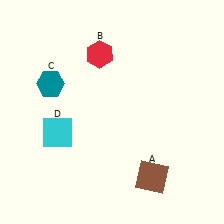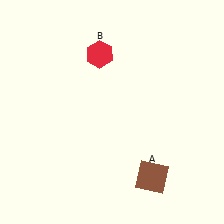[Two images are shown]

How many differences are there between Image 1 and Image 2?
There are 2 differences between the two images.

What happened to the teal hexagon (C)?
The teal hexagon (C) was removed in Image 2. It was in the top-left area of Image 1.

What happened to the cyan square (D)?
The cyan square (D) was removed in Image 2. It was in the bottom-left area of Image 1.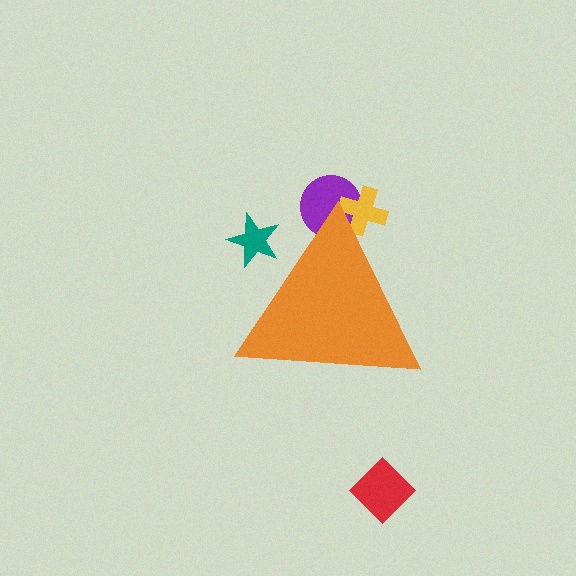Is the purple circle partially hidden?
Yes, the purple circle is partially hidden behind the orange triangle.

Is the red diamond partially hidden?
No, the red diamond is fully visible.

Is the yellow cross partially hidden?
Yes, the yellow cross is partially hidden behind the orange triangle.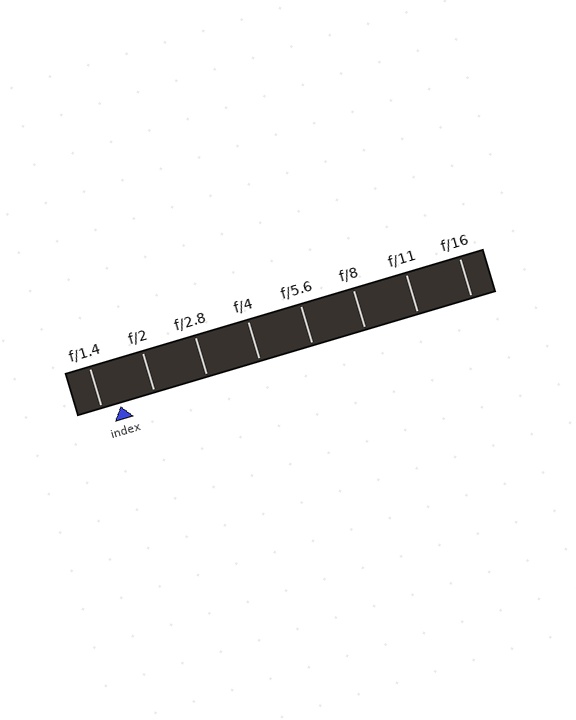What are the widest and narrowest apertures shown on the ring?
The widest aperture shown is f/1.4 and the narrowest is f/16.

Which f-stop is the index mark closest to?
The index mark is closest to f/1.4.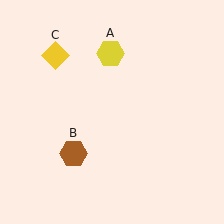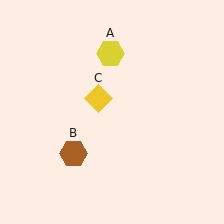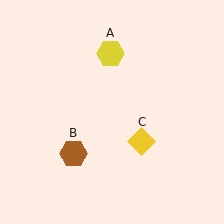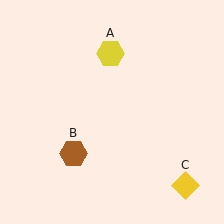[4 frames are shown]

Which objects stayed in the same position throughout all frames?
Yellow hexagon (object A) and brown hexagon (object B) remained stationary.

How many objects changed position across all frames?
1 object changed position: yellow diamond (object C).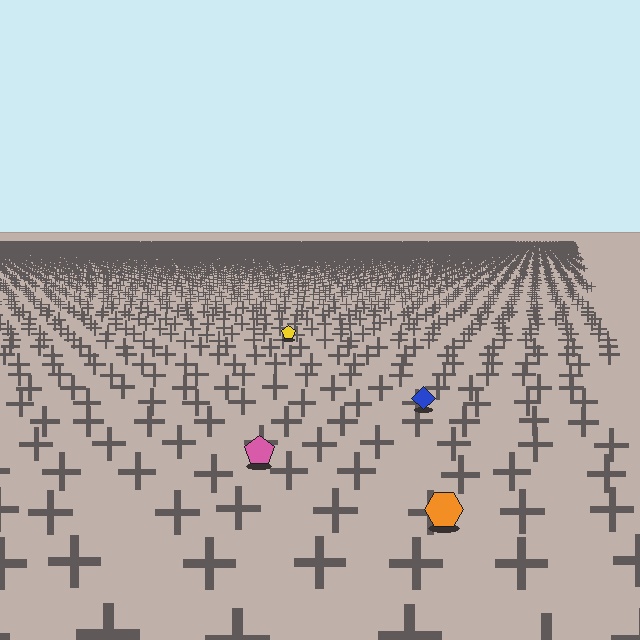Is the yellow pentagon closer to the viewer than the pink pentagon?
No. The pink pentagon is closer — you can tell from the texture gradient: the ground texture is coarser near it.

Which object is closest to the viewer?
The orange hexagon is closest. The texture marks near it are larger and more spread out.